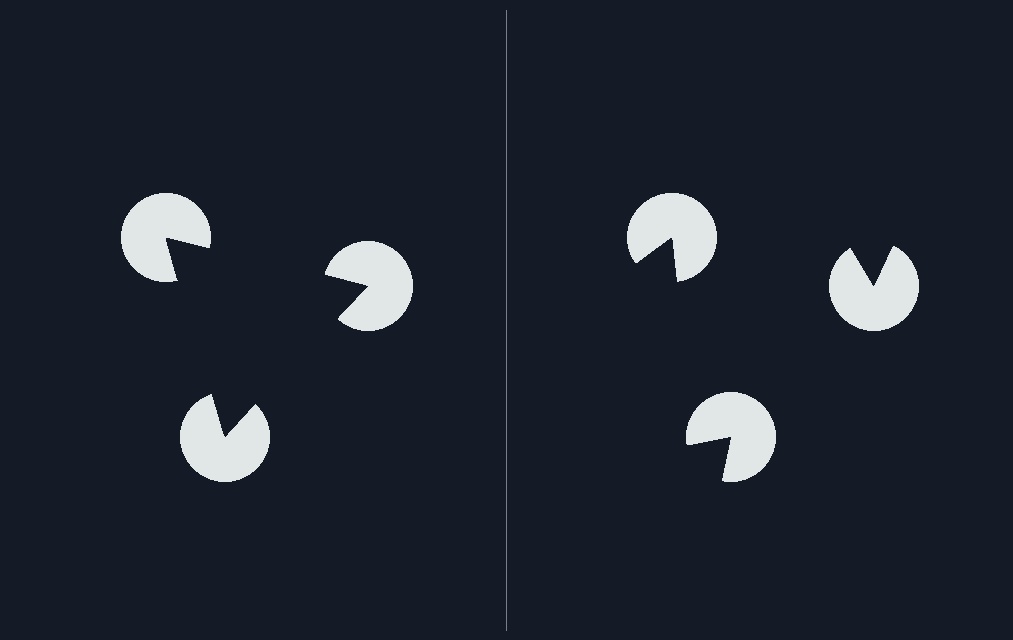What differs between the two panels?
The pac-man discs are positioned identically on both sides; only the wedge orientations differ. On the left they align to a triangle; on the right they are misaligned.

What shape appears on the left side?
An illusory triangle.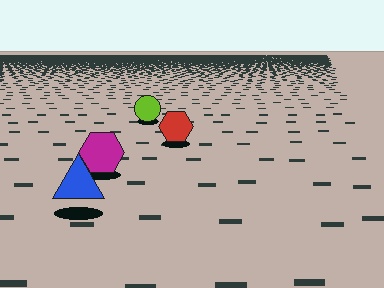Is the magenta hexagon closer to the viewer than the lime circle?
Yes. The magenta hexagon is closer — you can tell from the texture gradient: the ground texture is coarser near it.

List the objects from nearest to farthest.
From nearest to farthest: the blue triangle, the magenta hexagon, the red hexagon, the lime circle.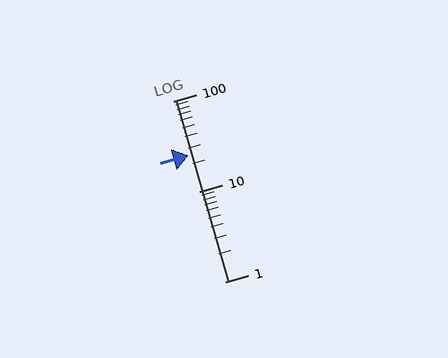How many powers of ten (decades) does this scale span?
The scale spans 2 decades, from 1 to 100.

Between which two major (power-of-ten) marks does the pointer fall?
The pointer is between 10 and 100.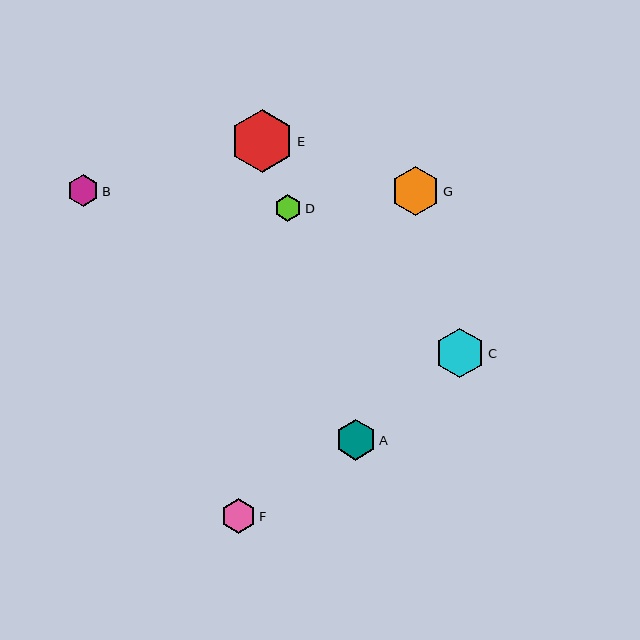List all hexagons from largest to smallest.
From largest to smallest: E, C, G, A, F, B, D.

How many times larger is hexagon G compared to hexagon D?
Hexagon G is approximately 1.8 times the size of hexagon D.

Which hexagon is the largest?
Hexagon E is the largest with a size of approximately 63 pixels.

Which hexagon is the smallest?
Hexagon D is the smallest with a size of approximately 27 pixels.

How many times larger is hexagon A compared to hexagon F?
Hexagon A is approximately 1.2 times the size of hexagon F.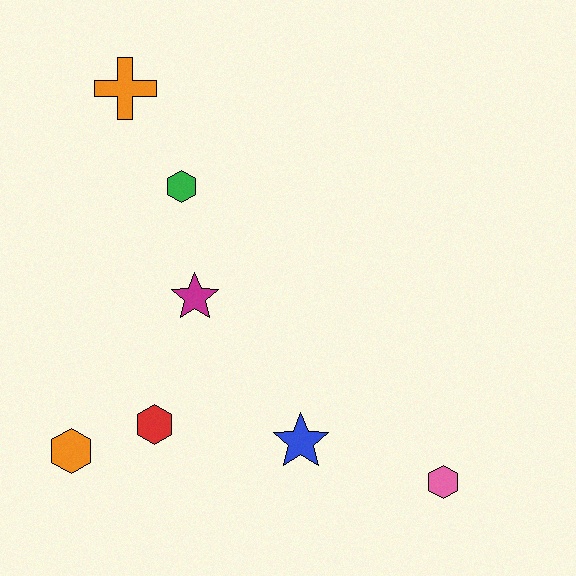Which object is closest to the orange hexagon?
The red hexagon is closest to the orange hexagon.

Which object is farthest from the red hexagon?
The orange cross is farthest from the red hexagon.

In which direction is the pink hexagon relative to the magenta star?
The pink hexagon is to the right of the magenta star.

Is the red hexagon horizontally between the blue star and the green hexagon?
No